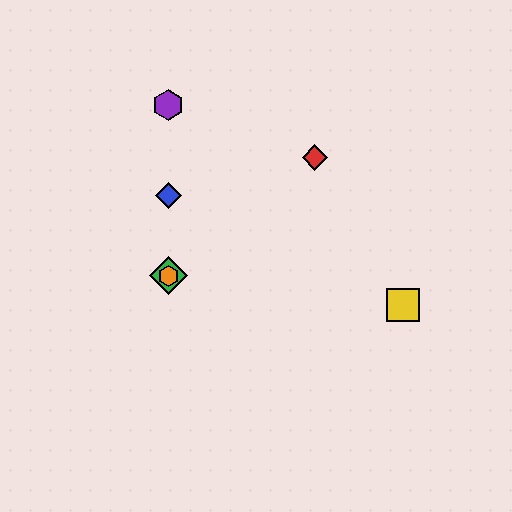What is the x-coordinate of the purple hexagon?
The purple hexagon is at x≈168.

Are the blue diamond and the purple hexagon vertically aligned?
Yes, both are at x≈168.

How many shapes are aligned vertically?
4 shapes (the blue diamond, the green diamond, the purple hexagon, the orange hexagon) are aligned vertically.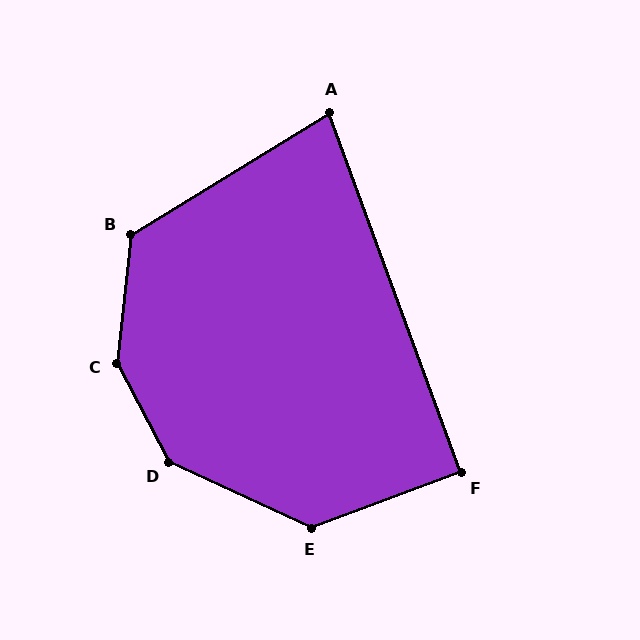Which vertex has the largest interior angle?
C, at approximately 146 degrees.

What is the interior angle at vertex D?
Approximately 142 degrees (obtuse).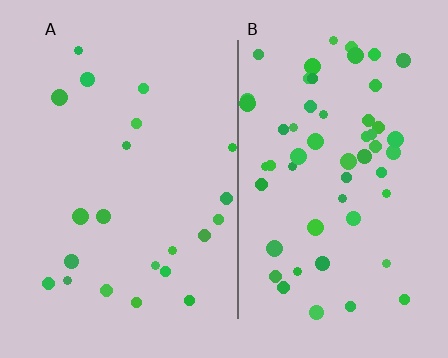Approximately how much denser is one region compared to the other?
Approximately 2.5× — region B over region A.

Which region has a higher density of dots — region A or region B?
B (the right).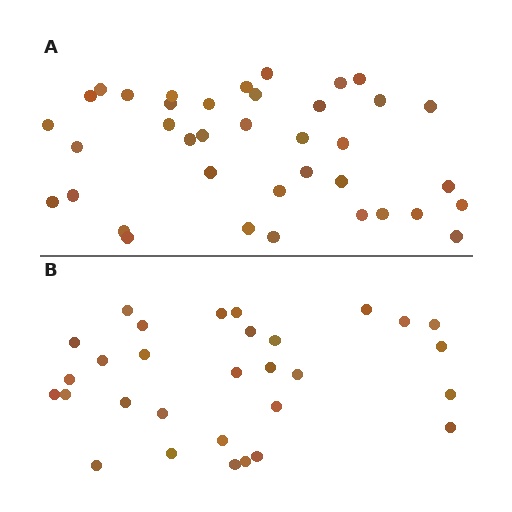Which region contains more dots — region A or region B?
Region A (the top region) has more dots.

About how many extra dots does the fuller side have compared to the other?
Region A has roughly 8 or so more dots than region B.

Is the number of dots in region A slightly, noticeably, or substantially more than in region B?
Region A has noticeably more, but not dramatically so. The ratio is roughly 1.3 to 1.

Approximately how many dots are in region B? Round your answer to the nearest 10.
About 30 dots.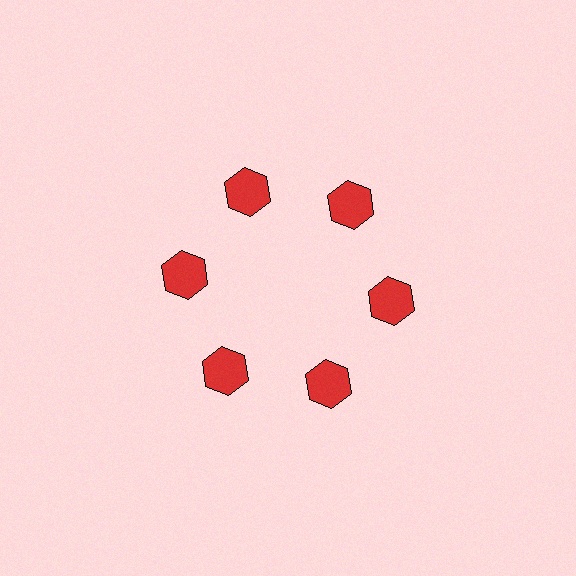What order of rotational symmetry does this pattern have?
This pattern has 6-fold rotational symmetry.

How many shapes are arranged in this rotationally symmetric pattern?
There are 6 shapes, arranged in 6 groups of 1.